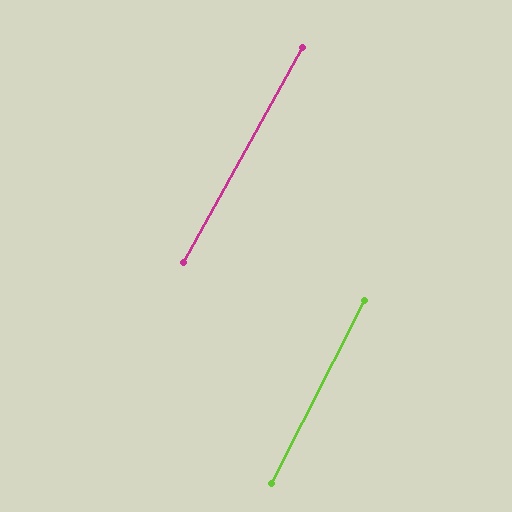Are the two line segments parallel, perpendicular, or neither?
Parallel — their directions differ by only 1.9°.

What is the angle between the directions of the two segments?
Approximately 2 degrees.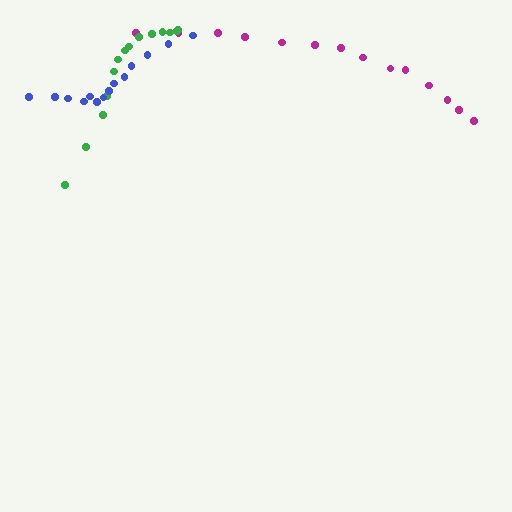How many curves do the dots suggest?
There are 3 distinct paths.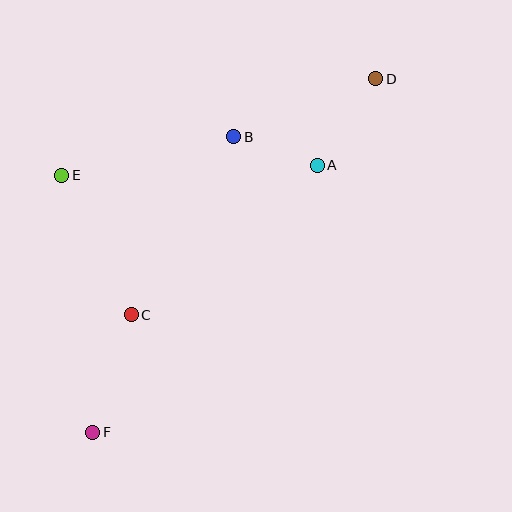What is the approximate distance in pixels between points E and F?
The distance between E and F is approximately 259 pixels.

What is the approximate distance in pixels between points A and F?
The distance between A and F is approximately 348 pixels.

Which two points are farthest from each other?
Points D and F are farthest from each other.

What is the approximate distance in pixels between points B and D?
The distance between B and D is approximately 153 pixels.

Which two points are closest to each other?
Points A and B are closest to each other.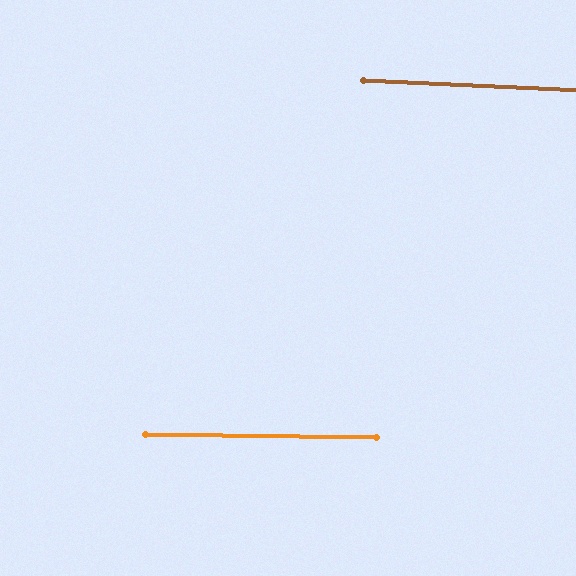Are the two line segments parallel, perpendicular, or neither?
Parallel — their directions differ by only 2.0°.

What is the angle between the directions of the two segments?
Approximately 2 degrees.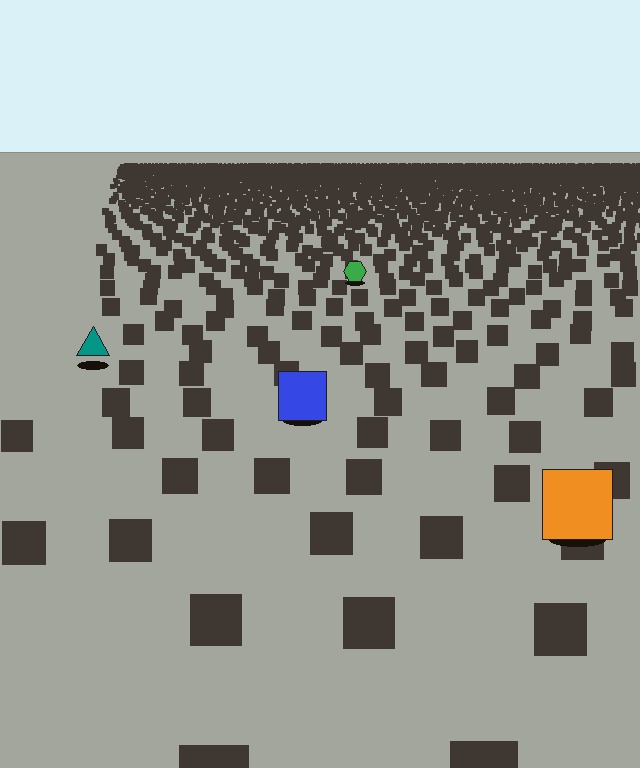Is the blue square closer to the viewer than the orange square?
No. The orange square is closer — you can tell from the texture gradient: the ground texture is coarser near it.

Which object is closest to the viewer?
The orange square is closest. The texture marks near it are larger and more spread out.